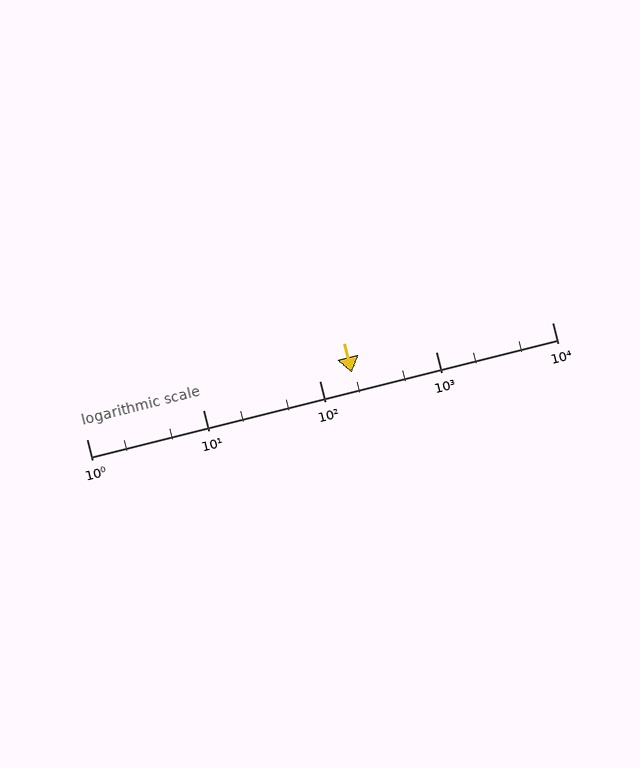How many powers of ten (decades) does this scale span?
The scale spans 4 decades, from 1 to 10000.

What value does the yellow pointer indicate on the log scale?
The pointer indicates approximately 190.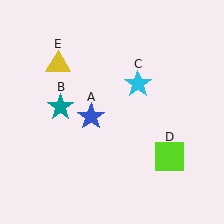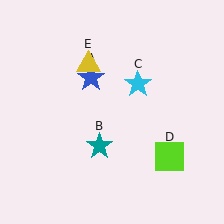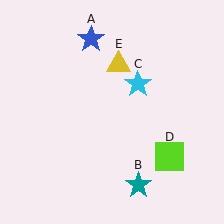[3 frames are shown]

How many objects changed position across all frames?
3 objects changed position: blue star (object A), teal star (object B), yellow triangle (object E).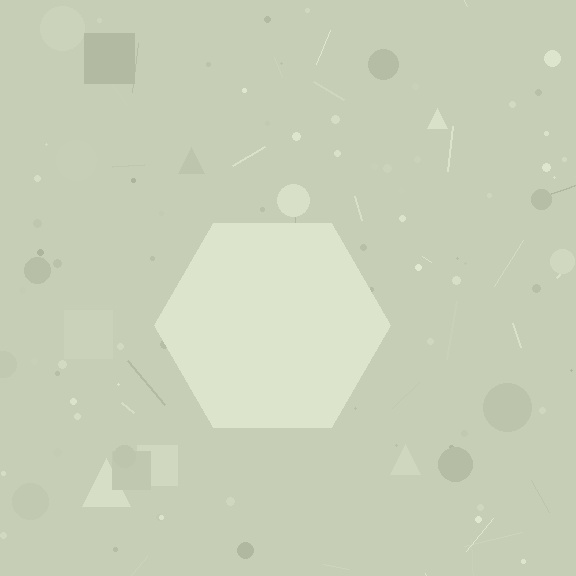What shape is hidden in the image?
A hexagon is hidden in the image.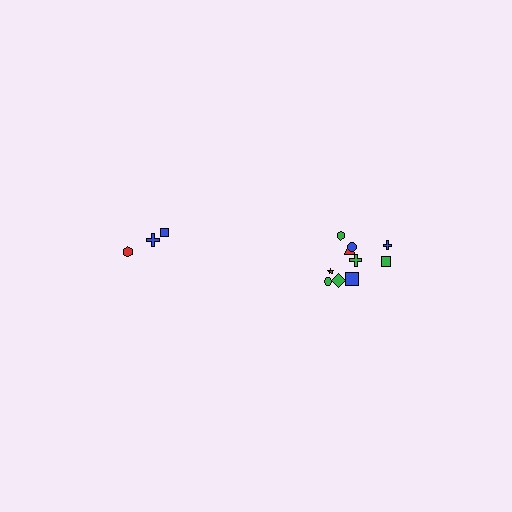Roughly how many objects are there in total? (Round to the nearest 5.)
Roughly 15 objects in total.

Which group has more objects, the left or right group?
The right group.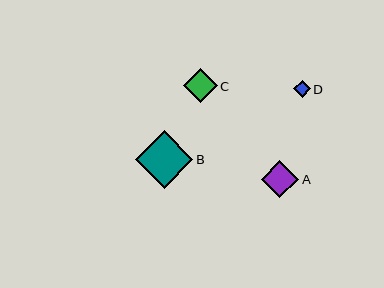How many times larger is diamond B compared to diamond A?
Diamond B is approximately 1.5 times the size of diamond A.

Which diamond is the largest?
Diamond B is the largest with a size of approximately 58 pixels.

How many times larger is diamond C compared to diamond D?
Diamond C is approximately 2.0 times the size of diamond D.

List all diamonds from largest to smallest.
From largest to smallest: B, A, C, D.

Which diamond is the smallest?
Diamond D is the smallest with a size of approximately 17 pixels.